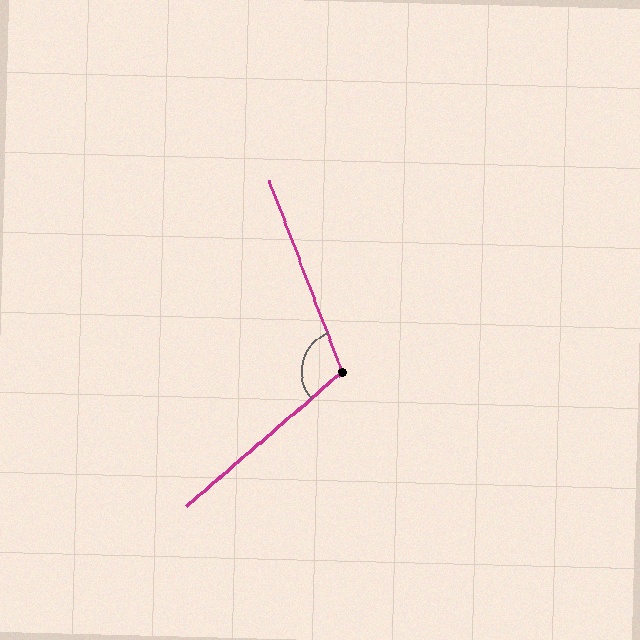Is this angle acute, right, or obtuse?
It is obtuse.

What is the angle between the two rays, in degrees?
Approximately 110 degrees.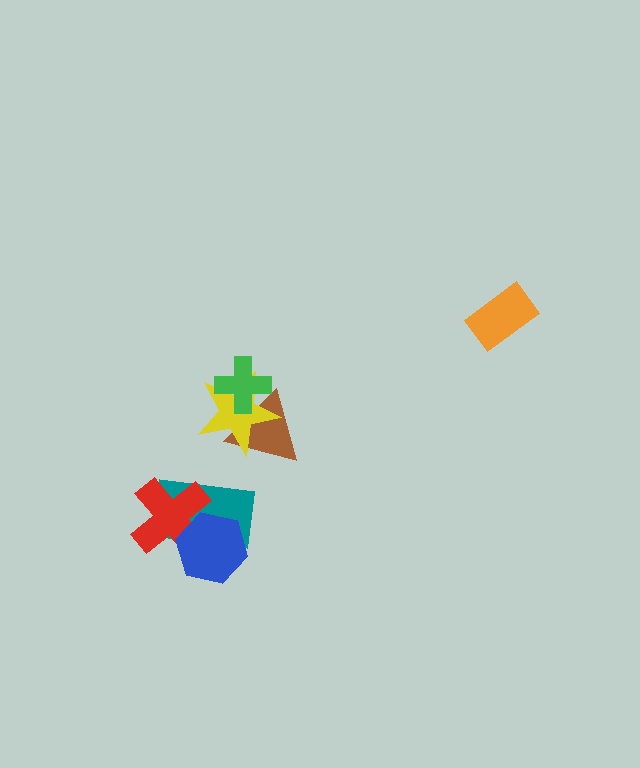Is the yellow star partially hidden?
Yes, it is partially covered by another shape.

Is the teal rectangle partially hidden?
Yes, it is partially covered by another shape.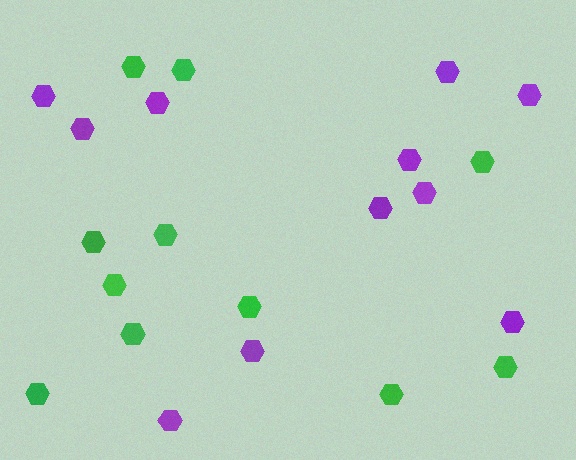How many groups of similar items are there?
There are 2 groups: one group of green hexagons (11) and one group of purple hexagons (11).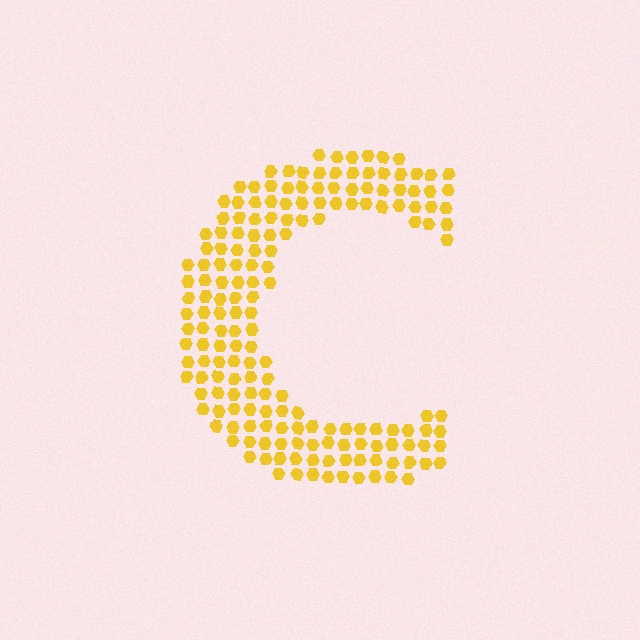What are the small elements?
The small elements are hexagons.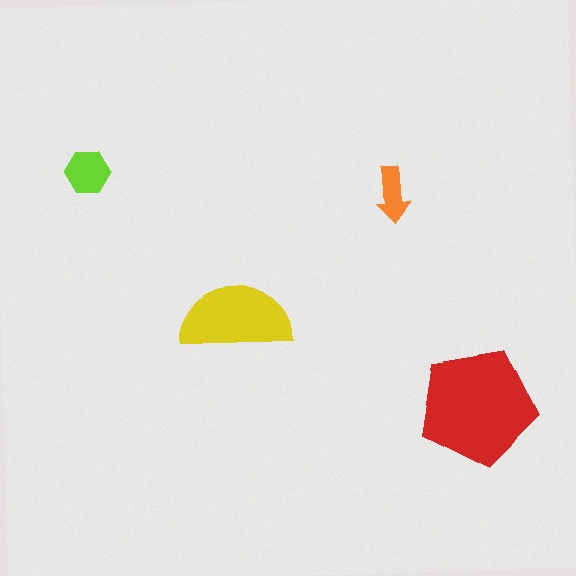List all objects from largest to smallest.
The red pentagon, the yellow semicircle, the lime hexagon, the orange arrow.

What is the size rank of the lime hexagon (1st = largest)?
3rd.